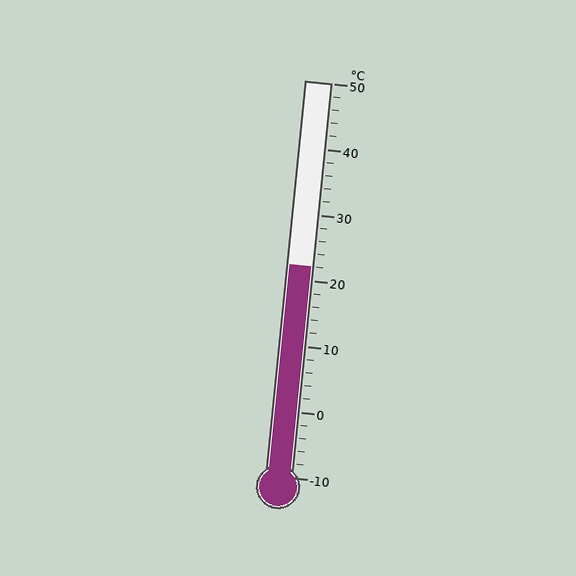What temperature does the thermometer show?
The thermometer shows approximately 22°C.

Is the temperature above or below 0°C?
The temperature is above 0°C.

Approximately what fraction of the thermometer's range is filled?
The thermometer is filled to approximately 55% of its range.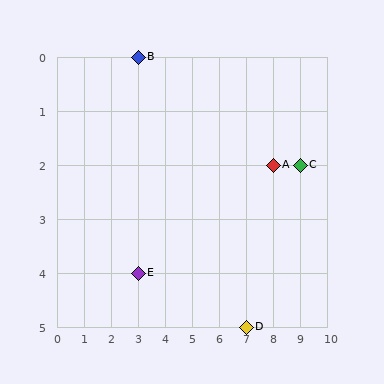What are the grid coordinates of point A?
Point A is at grid coordinates (8, 2).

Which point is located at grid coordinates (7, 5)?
Point D is at (7, 5).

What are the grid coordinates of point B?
Point B is at grid coordinates (3, 0).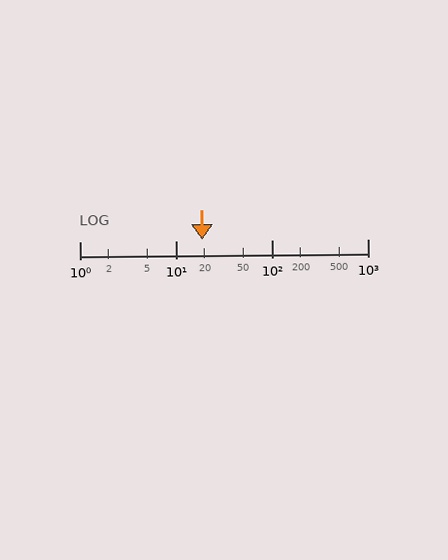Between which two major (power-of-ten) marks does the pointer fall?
The pointer is between 10 and 100.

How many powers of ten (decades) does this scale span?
The scale spans 3 decades, from 1 to 1000.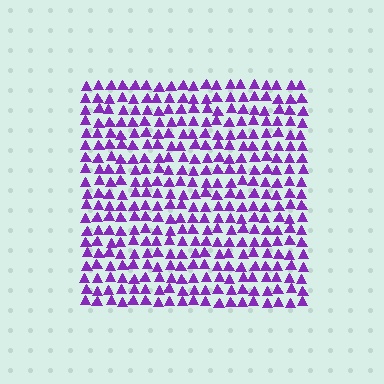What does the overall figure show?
The overall figure shows a square.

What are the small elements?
The small elements are triangles.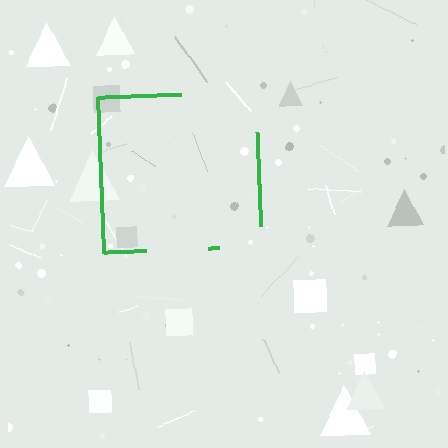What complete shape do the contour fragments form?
The contour fragments form a square.